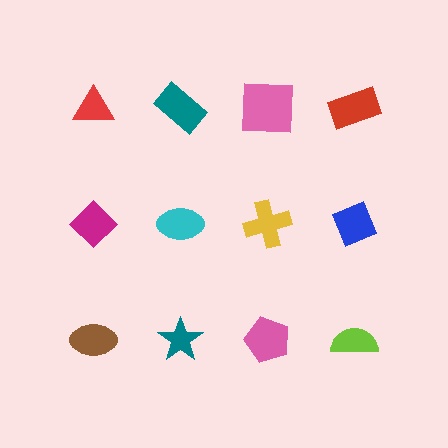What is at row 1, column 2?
A teal rectangle.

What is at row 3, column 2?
A teal star.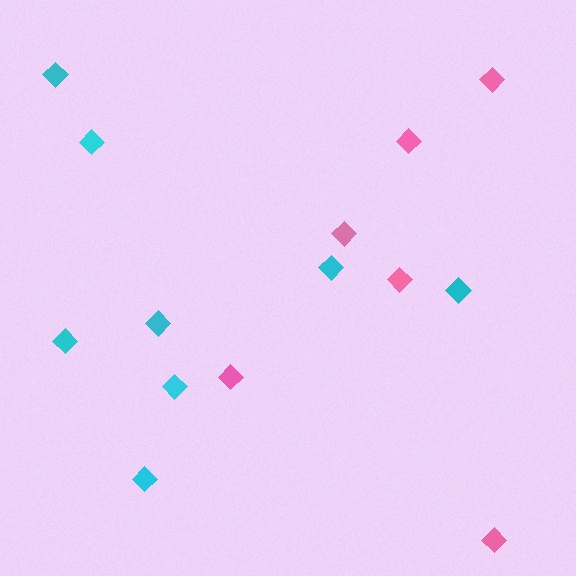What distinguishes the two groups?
There are 2 groups: one group of cyan diamonds (8) and one group of pink diamonds (6).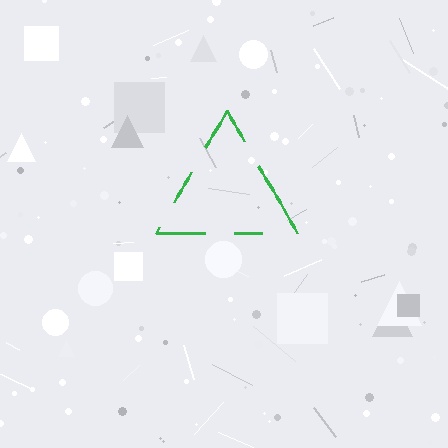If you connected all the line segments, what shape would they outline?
They would outline a triangle.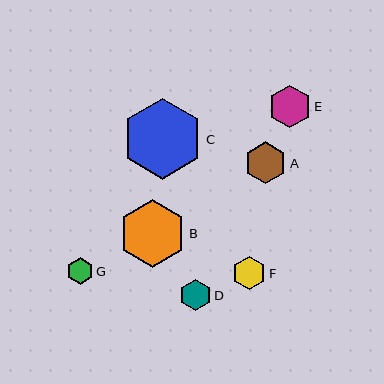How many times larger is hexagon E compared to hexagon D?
Hexagon E is approximately 1.3 times the size of hexagon D.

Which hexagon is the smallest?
Hexagon G is the smallest with a size of approximately 27 pixels.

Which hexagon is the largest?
Hexagon C is the largest with a size of approximately 81 pixels.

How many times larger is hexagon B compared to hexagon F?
Hexagon B is approximately 2.0 times the size of hexagon F.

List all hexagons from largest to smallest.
From largest to smallest: C, B, E, A, F, D, G.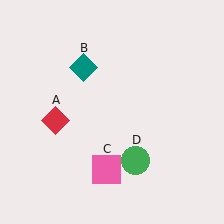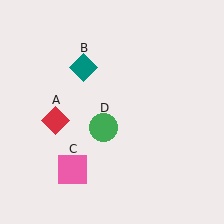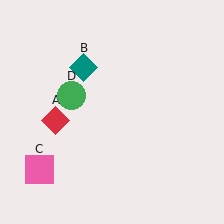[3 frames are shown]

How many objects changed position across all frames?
2 objects changed position: pink square (object C), green circle (object D).